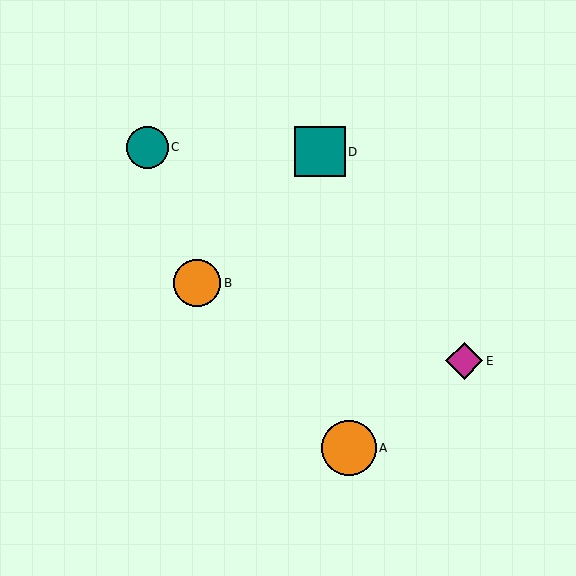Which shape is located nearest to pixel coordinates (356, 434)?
The orange circle (labeled A) at (349, 448) is nearest to that location.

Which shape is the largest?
The orange circle (labeled A) is the largest.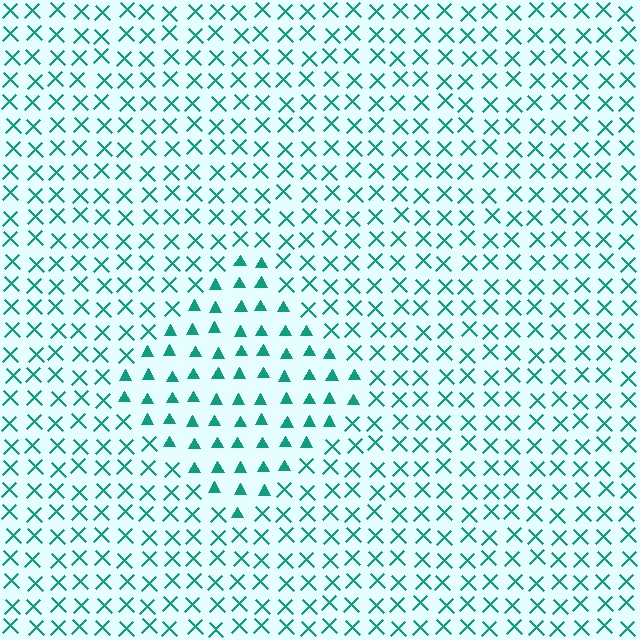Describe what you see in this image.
The image is filled with small teal elements arranged in a uniform grid. A diamond-shaped region contains triangles, while the surrounding area contains X marks. The boundary is defined purely by the change in element shape.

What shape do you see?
I see a diamond.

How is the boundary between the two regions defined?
The boundary is defined by a change in element shape: triangles inside vs. X marks outside. All elements share the same color and spacing.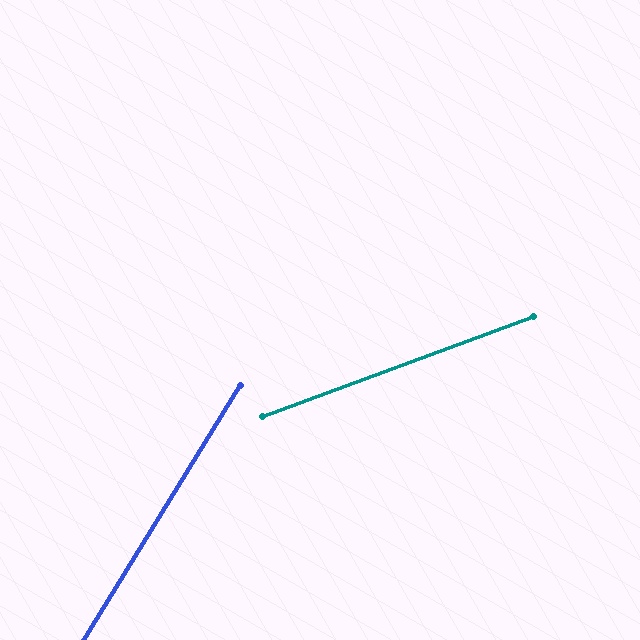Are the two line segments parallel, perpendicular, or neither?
Neither parallel nor perpendicular — they differ by about 38°.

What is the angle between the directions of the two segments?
Approximately 38 degrees.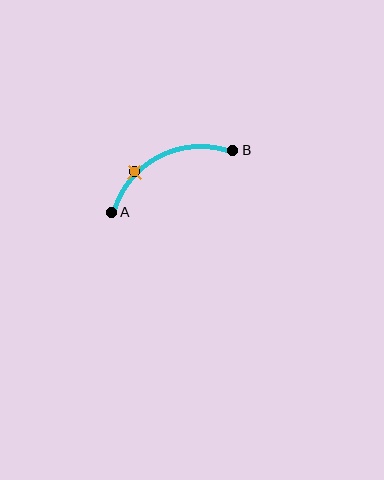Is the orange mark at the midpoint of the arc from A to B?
No. The orange mark lies on the arc but is closer to endpoint A. The arc midpoint would be at the point on the curve equidistant along the arc from both A and B.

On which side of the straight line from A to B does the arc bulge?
The arc bulges above the straight line connecting A and B.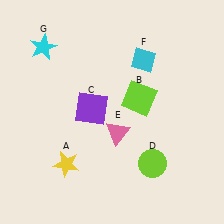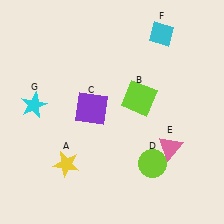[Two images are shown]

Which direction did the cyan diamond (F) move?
The cyan diamond (F) moved up.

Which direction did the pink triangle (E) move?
The pink triangle (E) moved right.